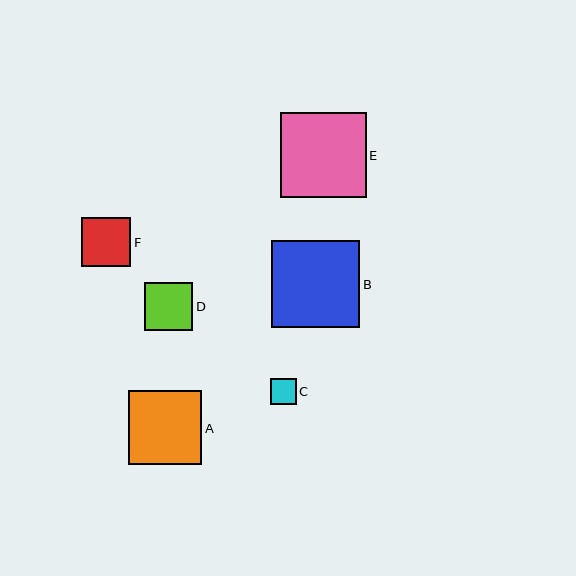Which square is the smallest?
Square C is the smallest with a size of approximately 26 pixels.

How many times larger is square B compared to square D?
Square B is approximately 1.8 times the size of square D.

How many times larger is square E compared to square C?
Square E is approximately 3.3 times the size of square C.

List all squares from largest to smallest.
From largest to smallest: B, E, A, F, D, C.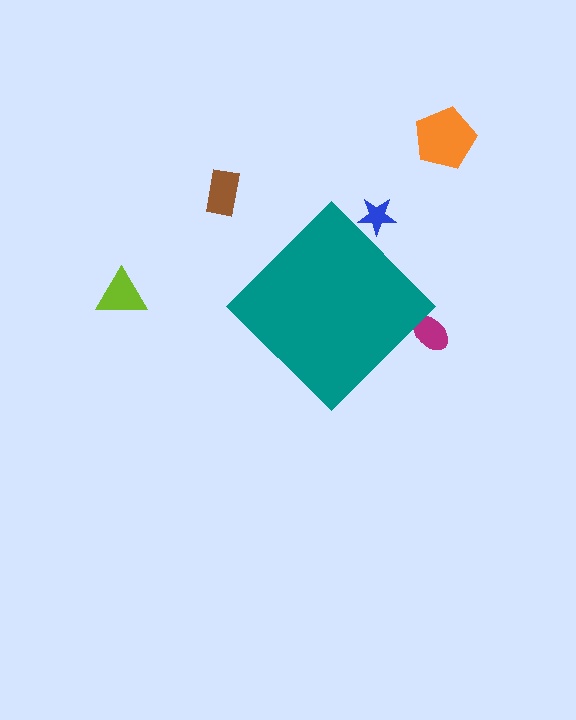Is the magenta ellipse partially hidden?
Yes, the magenta ellipse is partially hidden behind the teal diamond.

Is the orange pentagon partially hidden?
No, the orange pentagon is fully visible.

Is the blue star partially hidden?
Yes, the blue star is partially hidden behind the teal diamond.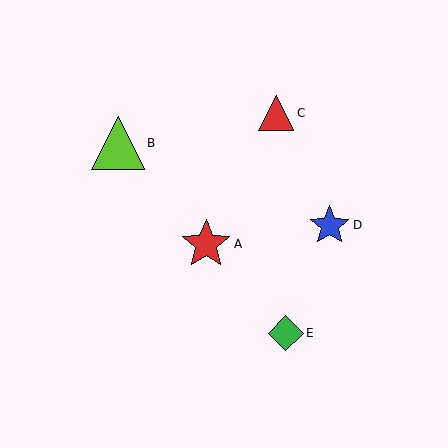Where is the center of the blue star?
The center of the blue star is at (330, 225).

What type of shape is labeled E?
Shape E is a green diamond.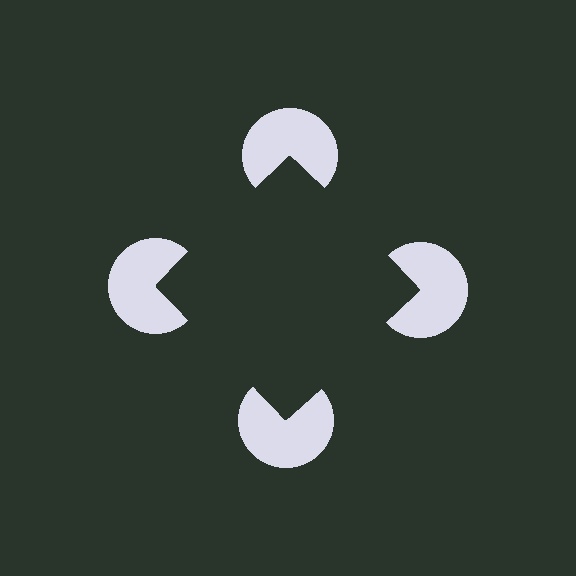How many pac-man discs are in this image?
There are 4 — one at each vertex of the illusory square.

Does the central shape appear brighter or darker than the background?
It typically appears slightly darker than the background, even though no actual brightness change is drawn.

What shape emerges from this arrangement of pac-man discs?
An illusory square — its edges are inferred from the aligned wedge cuts in the pac-man discs, not physically drawn.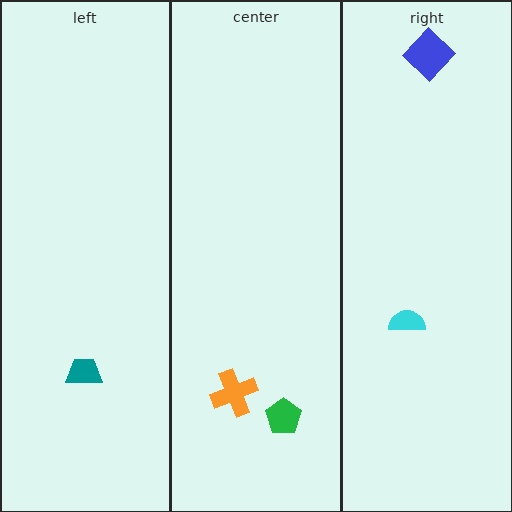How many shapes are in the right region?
2.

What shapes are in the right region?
The blue diamond, the cyan semicircle.